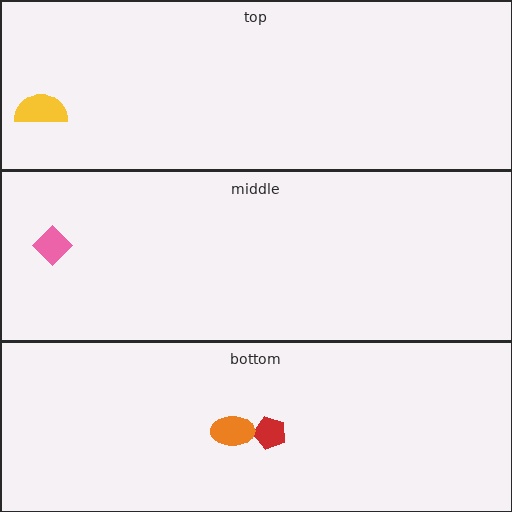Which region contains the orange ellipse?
The bottom region.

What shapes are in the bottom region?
The red pentagon, the orange ellipse.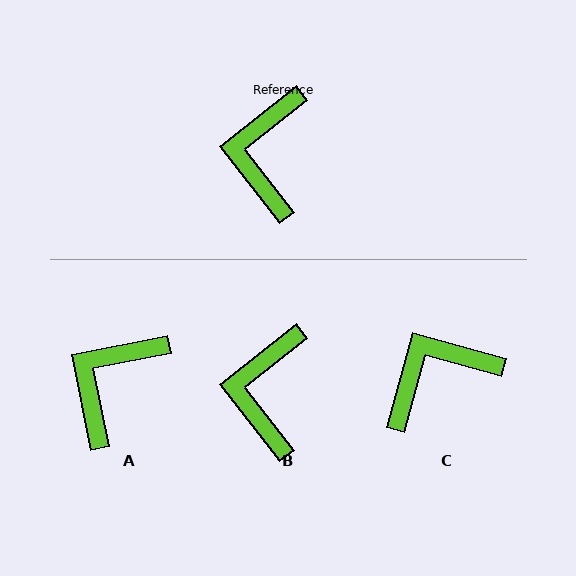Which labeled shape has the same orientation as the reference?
B.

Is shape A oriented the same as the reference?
No, it is off by about 27 degrees.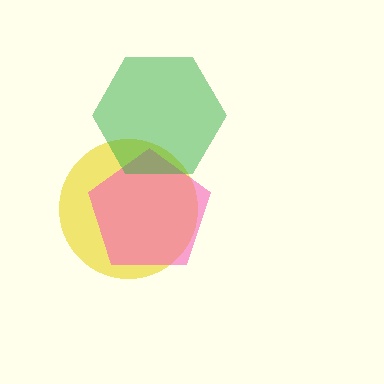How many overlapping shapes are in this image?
There are 3 overlapping shapes in the image.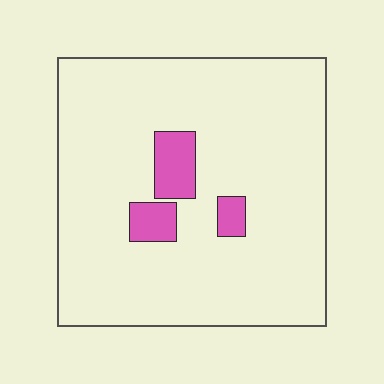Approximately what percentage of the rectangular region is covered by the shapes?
Approximately 10%.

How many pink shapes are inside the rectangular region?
3.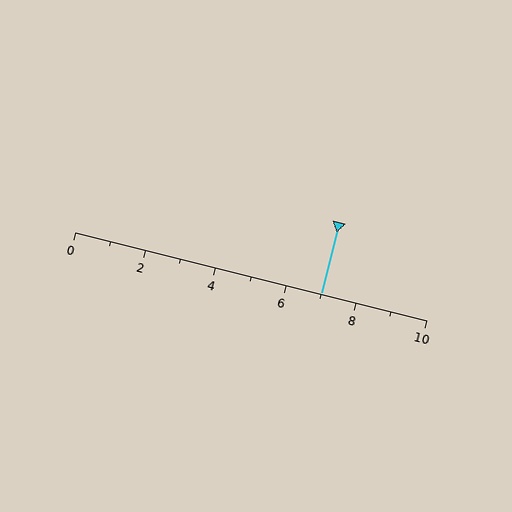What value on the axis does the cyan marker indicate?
The marker indicates approximately 7.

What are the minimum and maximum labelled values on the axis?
The axis runs from 0 to 10.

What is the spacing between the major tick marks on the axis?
The major ticks are spaced 2 apart.